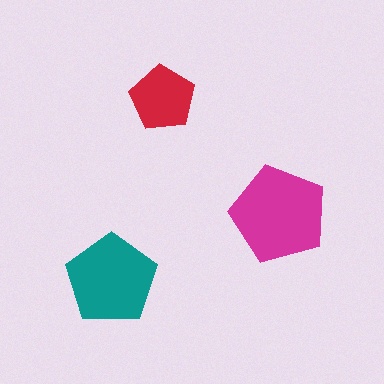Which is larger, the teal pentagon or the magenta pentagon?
The magenta one.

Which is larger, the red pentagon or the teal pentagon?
The teal one.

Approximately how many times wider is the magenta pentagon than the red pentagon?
About 1.5 times wider.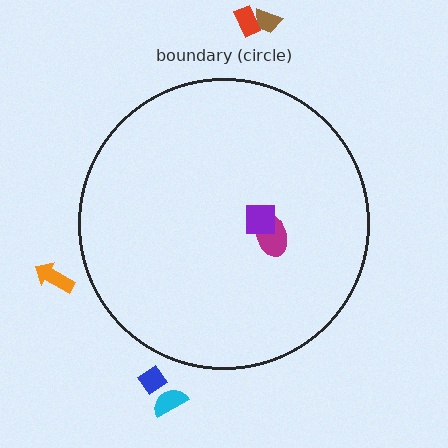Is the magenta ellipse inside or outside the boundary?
Inside.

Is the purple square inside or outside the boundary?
Inside.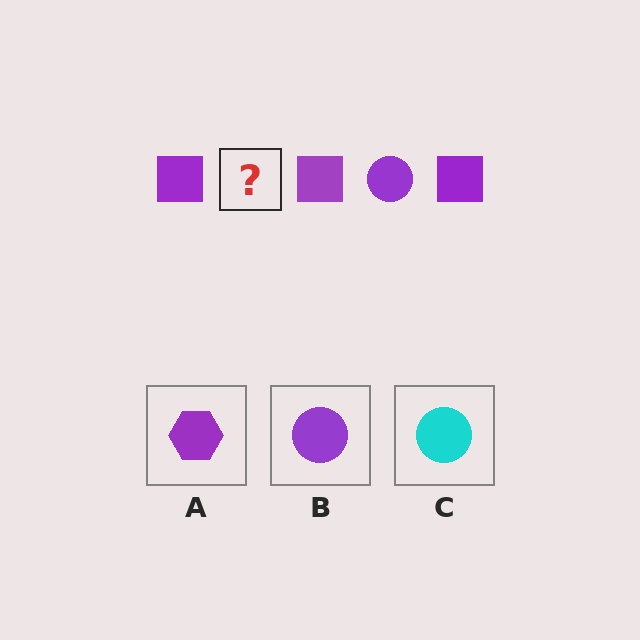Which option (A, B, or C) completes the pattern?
B.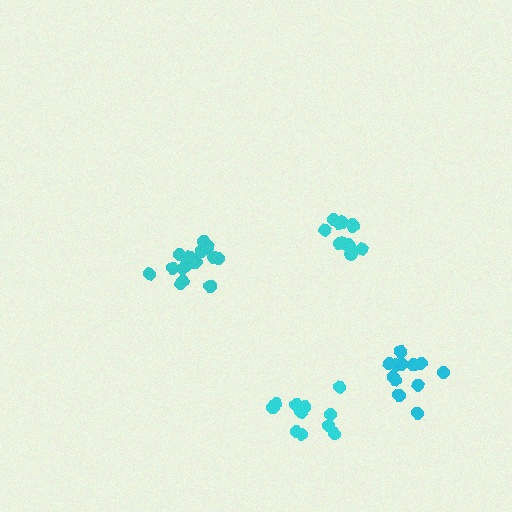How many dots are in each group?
Group 1: 11 dots, Group 2: 15 dots, Group 3: 12 dots, Group 4: 12 dots (50 total).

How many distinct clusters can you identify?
There are 4 distinct clusters.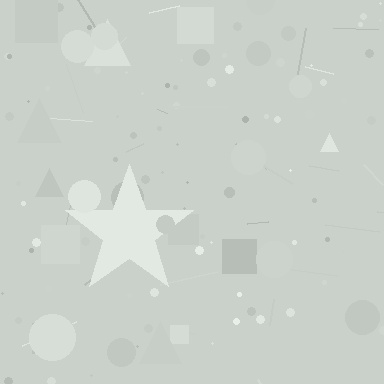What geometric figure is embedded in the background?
A star is embedded in the background.